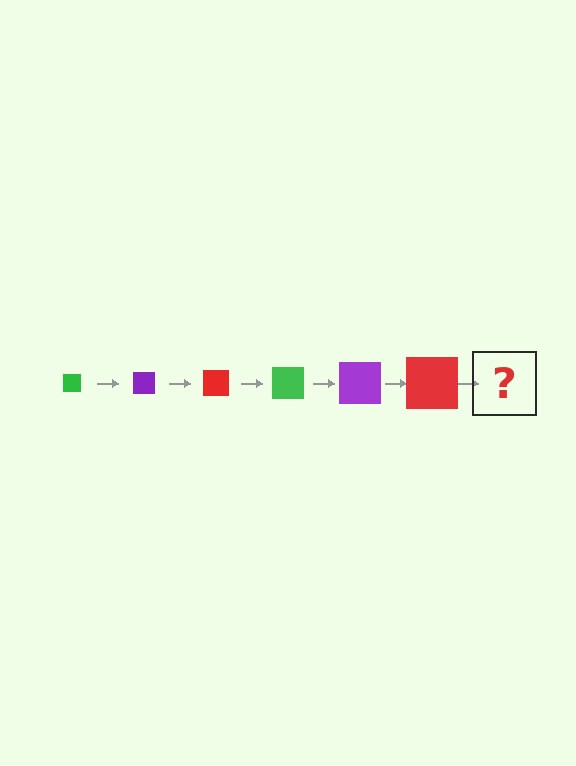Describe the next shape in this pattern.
It should be a green square, larger than the previous one.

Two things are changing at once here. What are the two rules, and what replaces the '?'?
The two rules are that the square grows larger each step and the color cycles through green, purple, and red. The '?' should be a green square, larger than the previous one.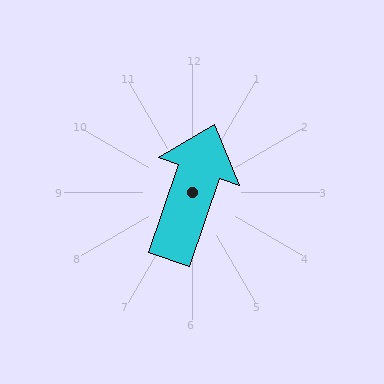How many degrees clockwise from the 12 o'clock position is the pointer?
Approximately 19 degrees.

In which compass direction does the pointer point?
North.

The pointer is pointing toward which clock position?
Roughly 1 o'clock.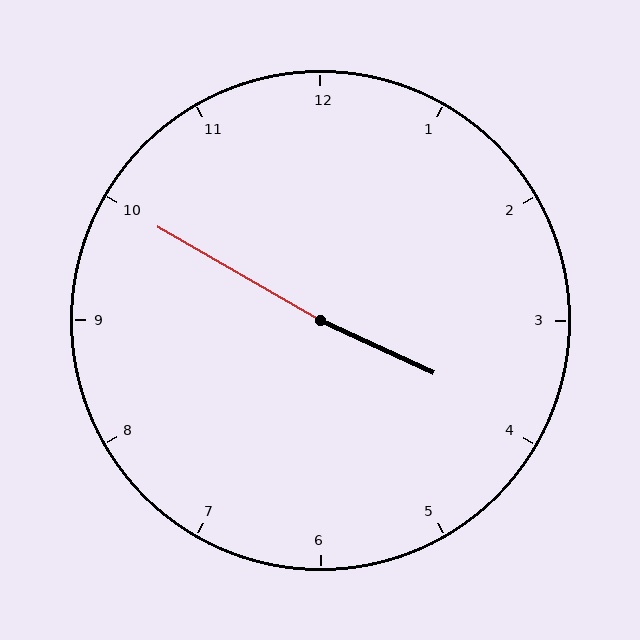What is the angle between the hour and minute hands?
Approximately 175 degrees.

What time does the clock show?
3:50.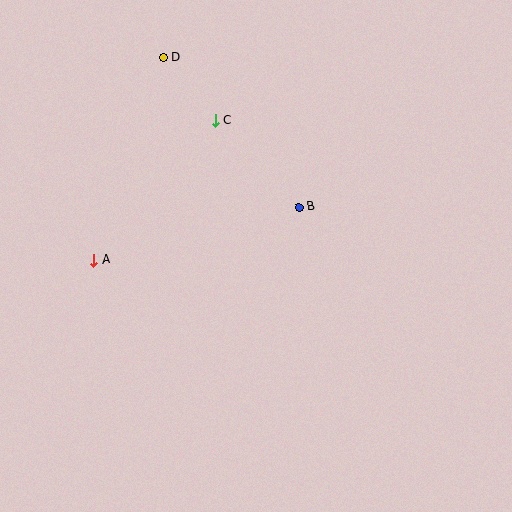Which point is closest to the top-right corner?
Point B is closest to the top-right corner.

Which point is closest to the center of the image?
Point B at (299, 207) is closest to the center.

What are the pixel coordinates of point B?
Point B is at (299, 207).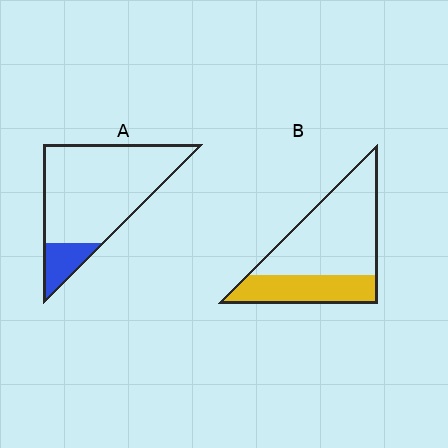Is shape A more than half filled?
No.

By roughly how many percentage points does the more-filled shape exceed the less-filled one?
By roughly 20 percentage points (B over A).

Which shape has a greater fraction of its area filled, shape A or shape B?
Shape B.